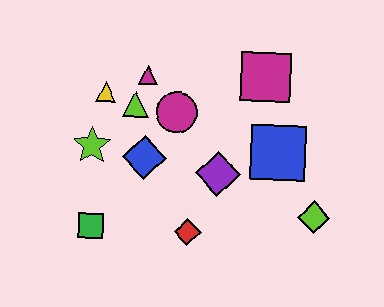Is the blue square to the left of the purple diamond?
No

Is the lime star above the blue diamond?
Yes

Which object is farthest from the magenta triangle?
The lime diamond is farthest from the magenta triangle.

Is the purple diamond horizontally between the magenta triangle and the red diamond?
No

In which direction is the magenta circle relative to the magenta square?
The magenta circle is to the left of the magenta square.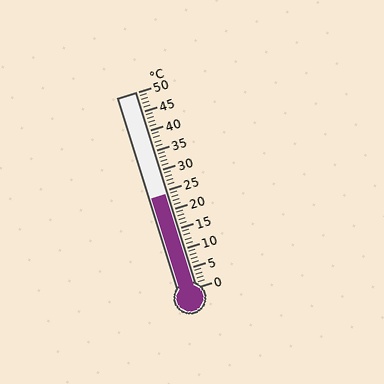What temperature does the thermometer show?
The thermometer shows approximately 24°C.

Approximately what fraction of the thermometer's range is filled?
The thermometer is filled to approximately 50% of its range.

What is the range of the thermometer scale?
The thermometer scale ranges from 0°C to 50°C.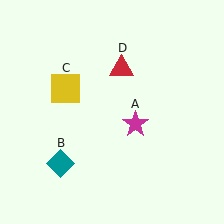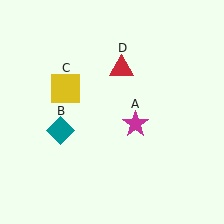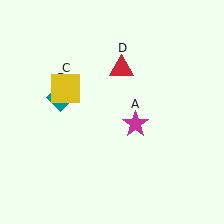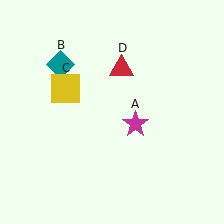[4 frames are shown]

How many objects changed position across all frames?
1 object changed position: teal diamond (object B).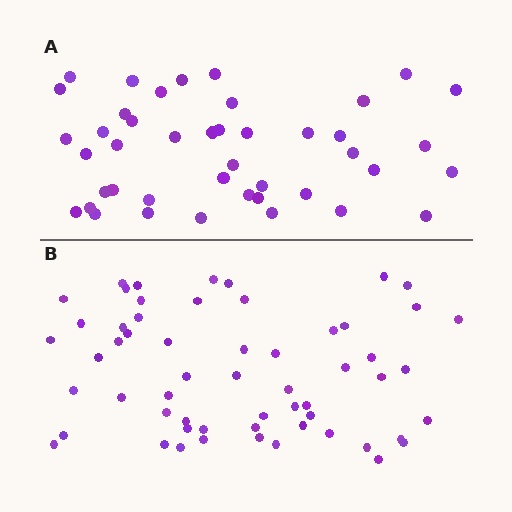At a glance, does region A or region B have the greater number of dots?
Region B (the bottom region) has more dots.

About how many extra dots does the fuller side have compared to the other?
Region B has approximately 15 more dots than region A.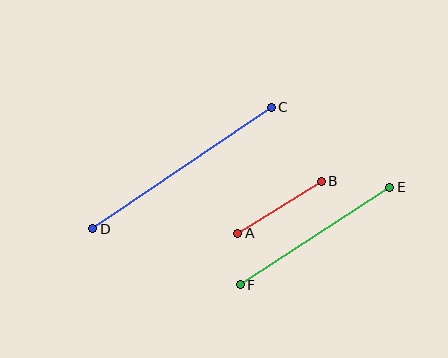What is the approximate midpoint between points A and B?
The midpoint is at approximately (280, 207) pixels.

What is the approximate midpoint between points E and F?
The midpoint is at approximately (315, 236) pixels.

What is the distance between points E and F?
The distance is approximately 178 pixels.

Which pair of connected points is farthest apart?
Points C and D are farthest apart.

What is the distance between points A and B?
The distance is approximately 98 pixels.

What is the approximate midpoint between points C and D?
The midpoint is at approximately (182, 168) pixels.